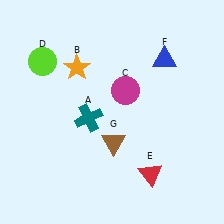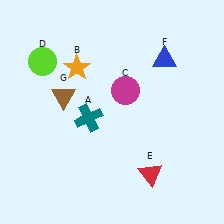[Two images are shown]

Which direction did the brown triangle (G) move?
The brown triangle (G) moved left.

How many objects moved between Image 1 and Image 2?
1 object moved between the two images.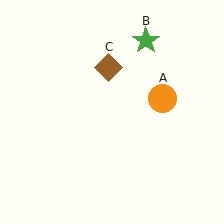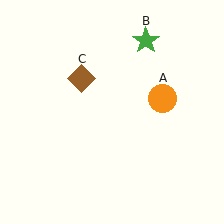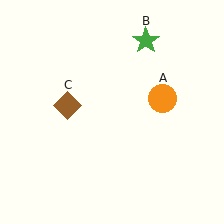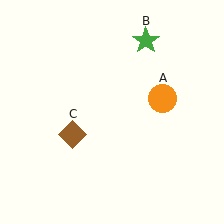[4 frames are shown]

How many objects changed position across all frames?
1 object changed position: brown diamond (object C).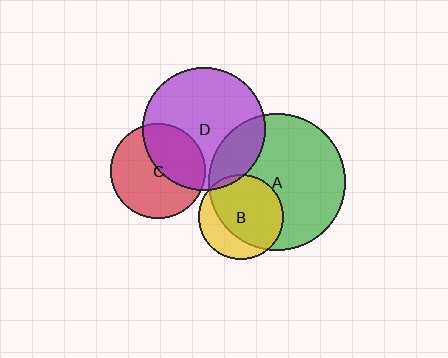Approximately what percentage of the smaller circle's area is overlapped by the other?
Approximately 5%.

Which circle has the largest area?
Circle A (green).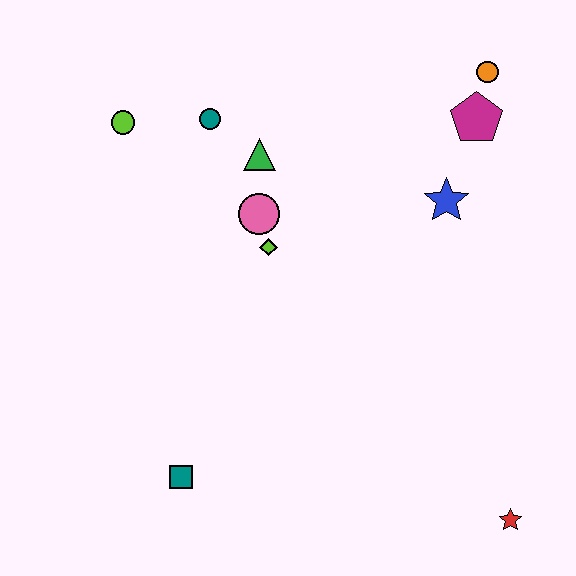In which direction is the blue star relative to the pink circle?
The blue star is to the right of the pink circle.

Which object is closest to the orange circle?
The magenta pentagon is closest to the orange circle.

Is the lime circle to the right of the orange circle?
No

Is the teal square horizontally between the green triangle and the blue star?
No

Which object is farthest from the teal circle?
The red star is farthest from the teal circle.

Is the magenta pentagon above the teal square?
Yes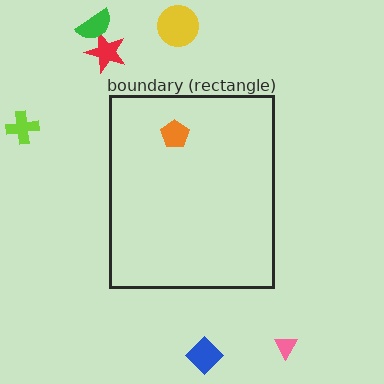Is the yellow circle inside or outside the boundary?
Outside.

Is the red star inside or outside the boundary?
Outside.